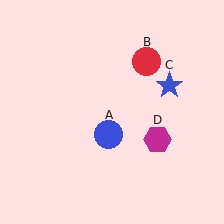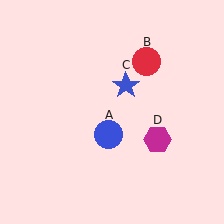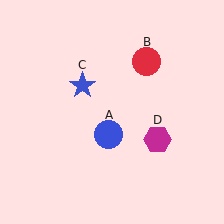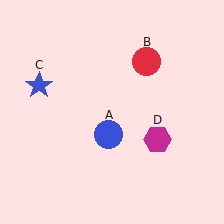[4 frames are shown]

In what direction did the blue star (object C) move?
The blue star (object C) moved left.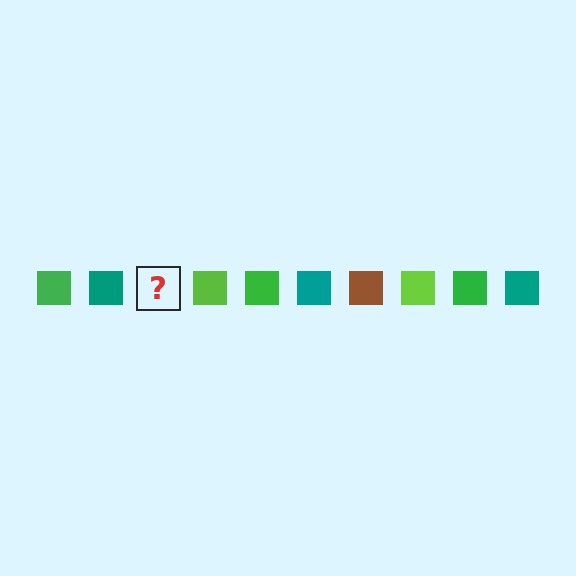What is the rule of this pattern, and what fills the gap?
The rule is that the pattern cycles through green, teal, brown, lime squares. The gap should be filled with a brown square.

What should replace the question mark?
The question mark should be replaced with a brown square.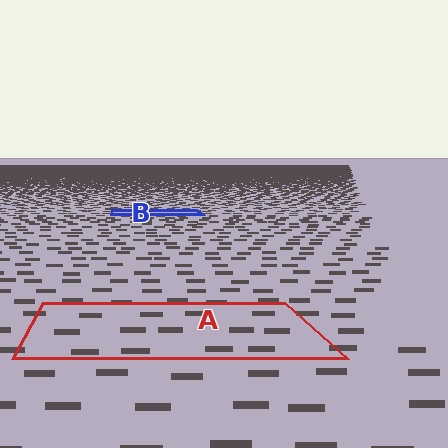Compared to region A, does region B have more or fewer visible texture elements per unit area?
Region B has more texture elements per unit area — they are packed more densely because it is farther away.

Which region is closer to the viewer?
Region A is closer. The texture elements there are larger and more spread out.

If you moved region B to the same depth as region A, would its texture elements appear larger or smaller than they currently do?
They would appear larger. At a closer depth, the same texture elements are projected at a bigger on-screen size.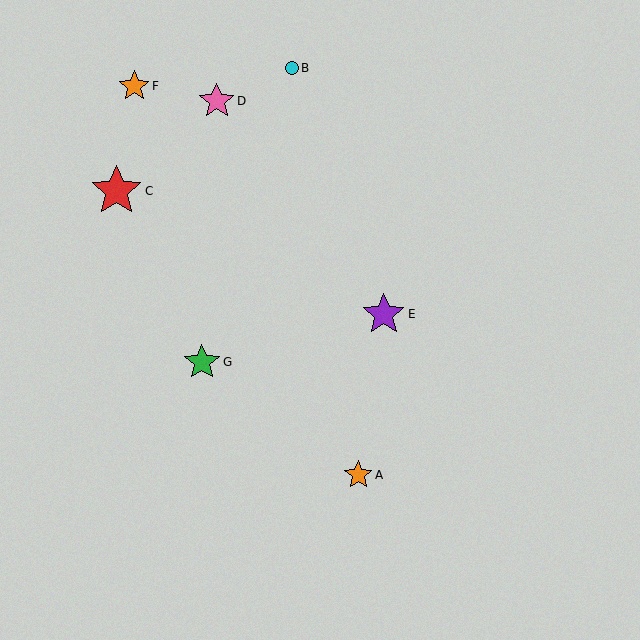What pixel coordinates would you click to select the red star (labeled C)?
Click at (117, 191) to select the red star C.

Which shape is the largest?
The red star (labeled C) is the largest.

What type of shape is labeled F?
Shape F is an orange star.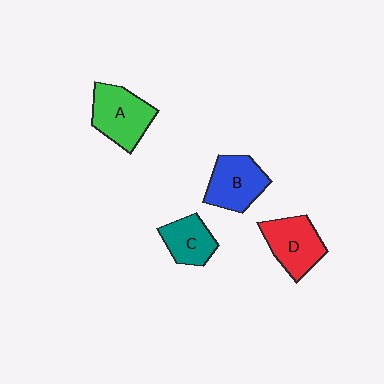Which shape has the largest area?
Shape A (green).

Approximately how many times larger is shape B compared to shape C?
Approximately 1.3 times.